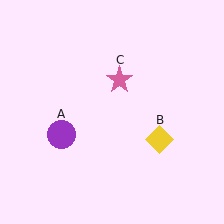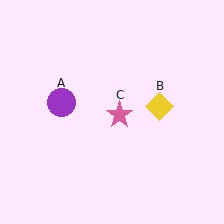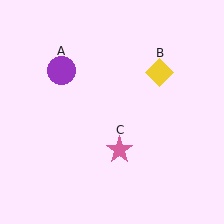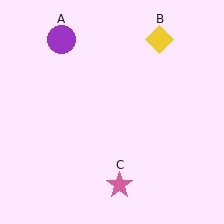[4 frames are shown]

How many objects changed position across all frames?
3 objects changed position: purple circle (object A), yellow diamond (object B), pink star (object C).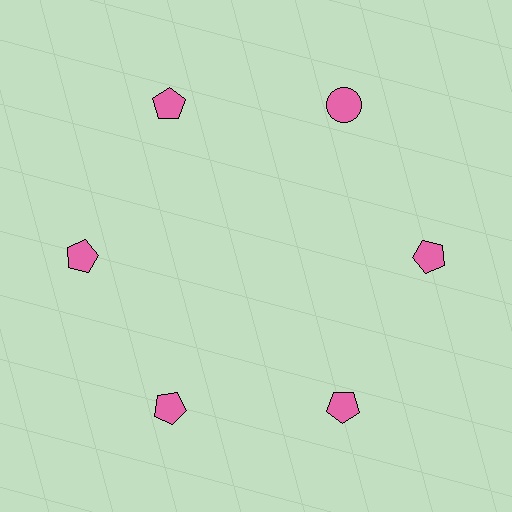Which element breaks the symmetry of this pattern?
The pink circle at roughly the 1 o'clock position breaks the symmetry. All other shapes are pink pentagons.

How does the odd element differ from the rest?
It has a different shape: circle instead of pentagon.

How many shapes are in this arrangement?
There are 6 shapes arranged in a ring pattern.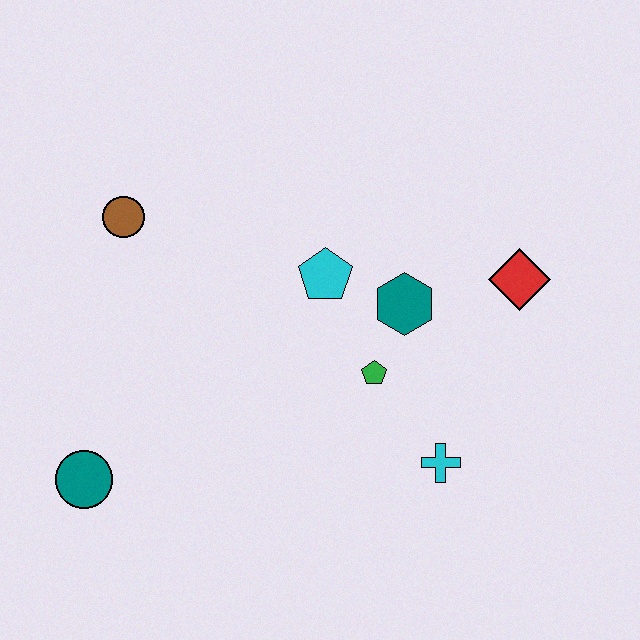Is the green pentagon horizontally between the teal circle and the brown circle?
No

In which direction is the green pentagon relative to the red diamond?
The green pentagon is to the left of the red diamond.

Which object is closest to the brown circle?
The cyan pentagon is closest to the brown circle.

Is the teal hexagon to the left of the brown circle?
No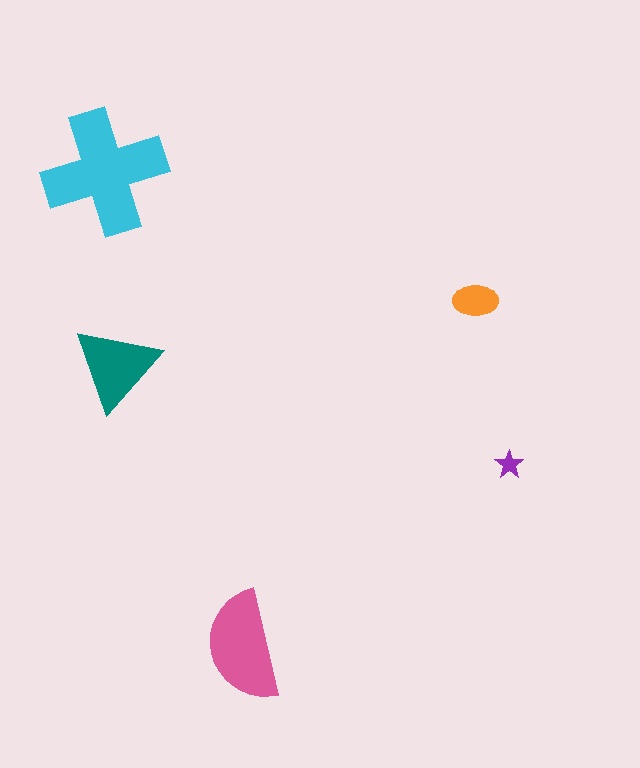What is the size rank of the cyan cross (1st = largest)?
1st.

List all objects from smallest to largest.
The purple star, the orange ellipse, the teal triangle, the pink semicircle, the cyan cross.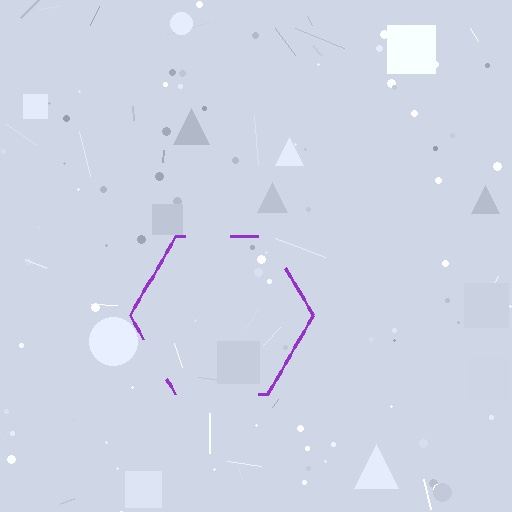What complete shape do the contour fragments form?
The contour fragments form a hexagon.